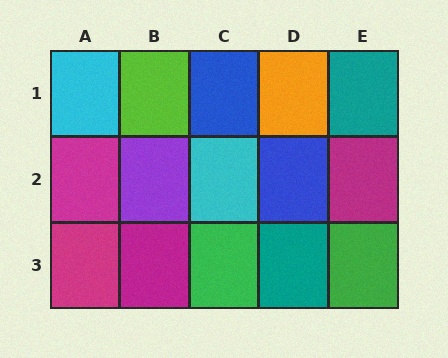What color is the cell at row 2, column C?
Cyan.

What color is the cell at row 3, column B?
Magenta.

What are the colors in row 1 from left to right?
Cyan, lime, blue, orange, teal.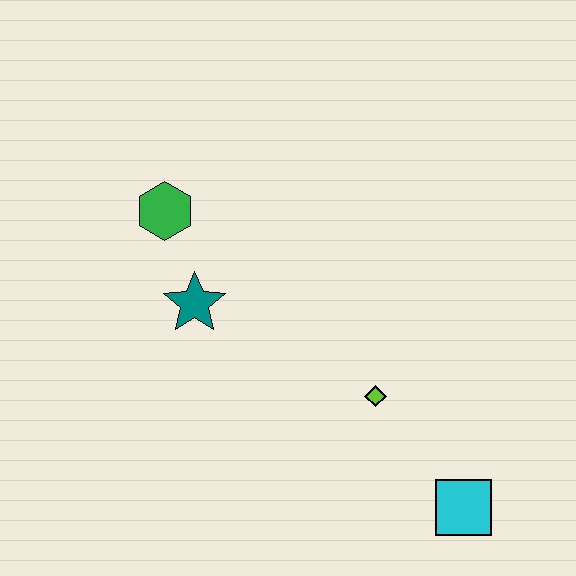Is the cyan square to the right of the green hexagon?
Yes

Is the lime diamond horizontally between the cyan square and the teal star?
Yes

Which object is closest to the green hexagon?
The teal star is closest to the green hexagon.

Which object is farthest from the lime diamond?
The green hexagon is farthest from the lime diamond.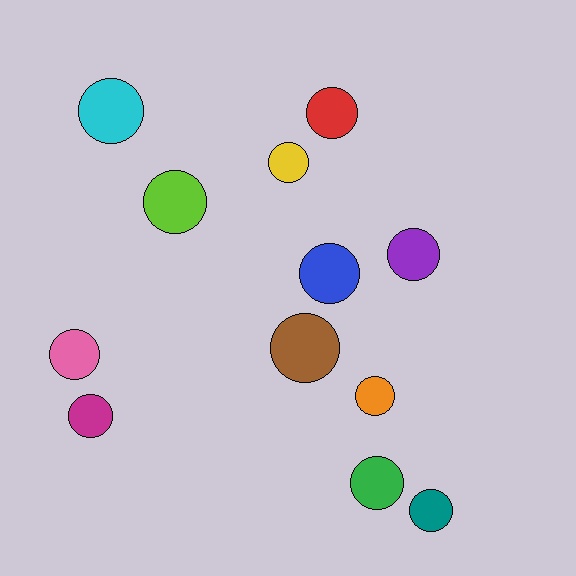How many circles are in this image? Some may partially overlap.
There are 12 circles.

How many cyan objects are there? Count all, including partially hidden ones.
There is 1 cyan object.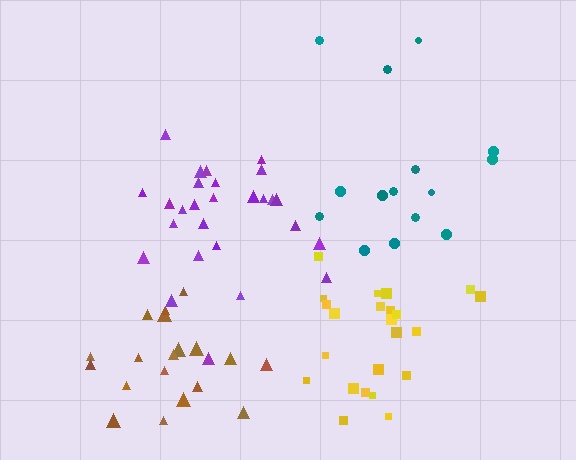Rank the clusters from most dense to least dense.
purple, yellow, brown, teal.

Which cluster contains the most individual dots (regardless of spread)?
Purple (27).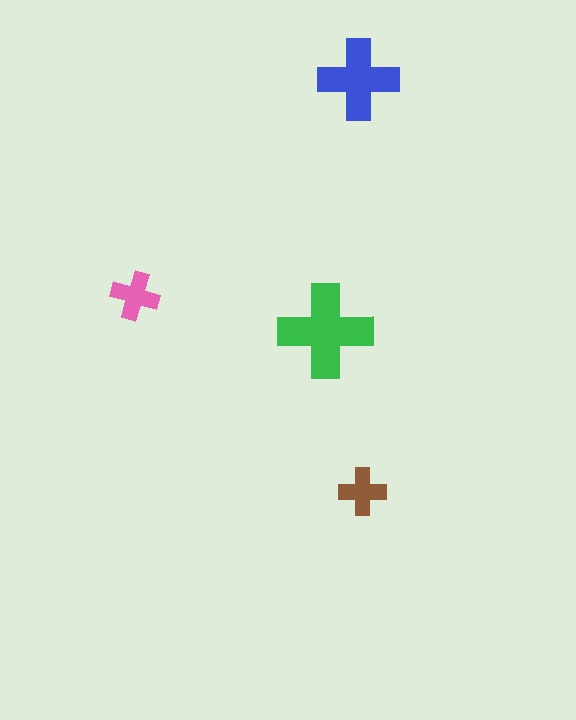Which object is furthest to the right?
The brown cross is rightmost.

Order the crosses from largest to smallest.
the green one, the blue one, the pink one, the brown one.